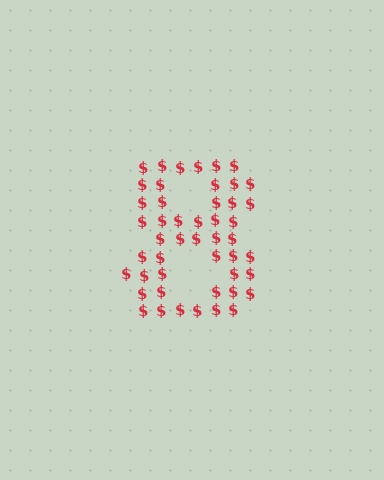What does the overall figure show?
The overall figure shows the digit 8.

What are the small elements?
The small elements are dollar signs.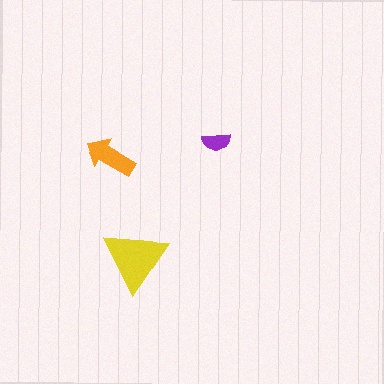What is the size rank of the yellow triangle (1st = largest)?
1st.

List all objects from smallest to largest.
The purple semicircle, the orange arrow, the yellow triangle.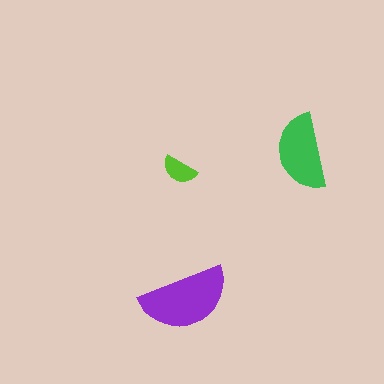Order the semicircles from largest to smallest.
the purple one, the green one, the lime one.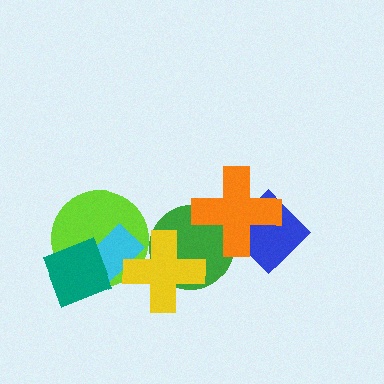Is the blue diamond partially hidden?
Yes, it is partially covered by another shape.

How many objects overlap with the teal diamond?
2 objects overlap with the teal diamond.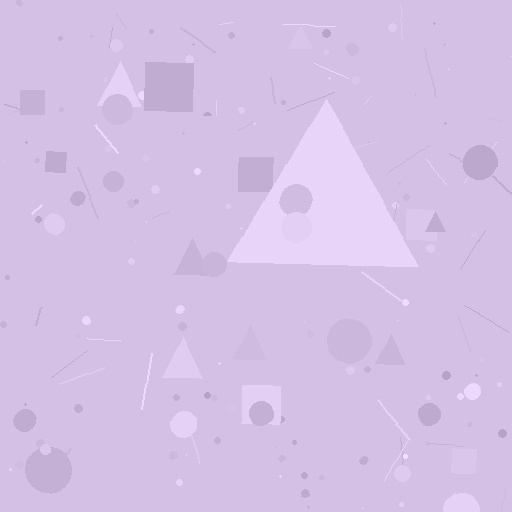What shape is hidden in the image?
A triangle is hidden in the image.